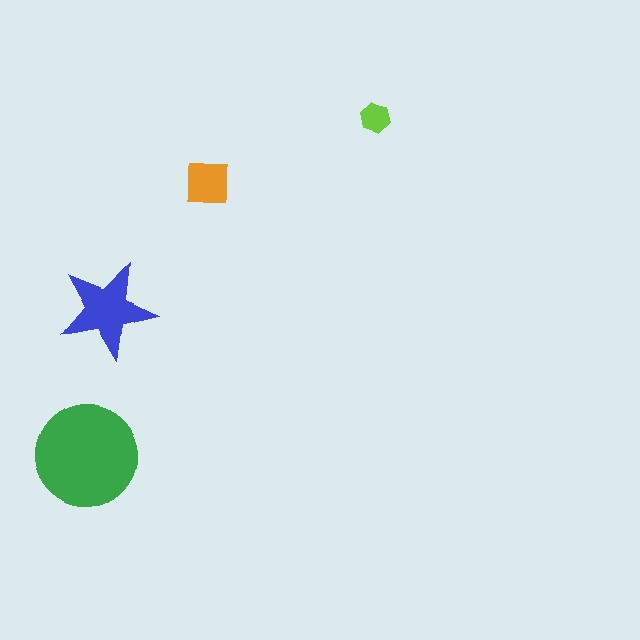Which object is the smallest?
The lime hexagon.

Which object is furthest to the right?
The lime hexagon is rightmost.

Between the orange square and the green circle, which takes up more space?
The green circle.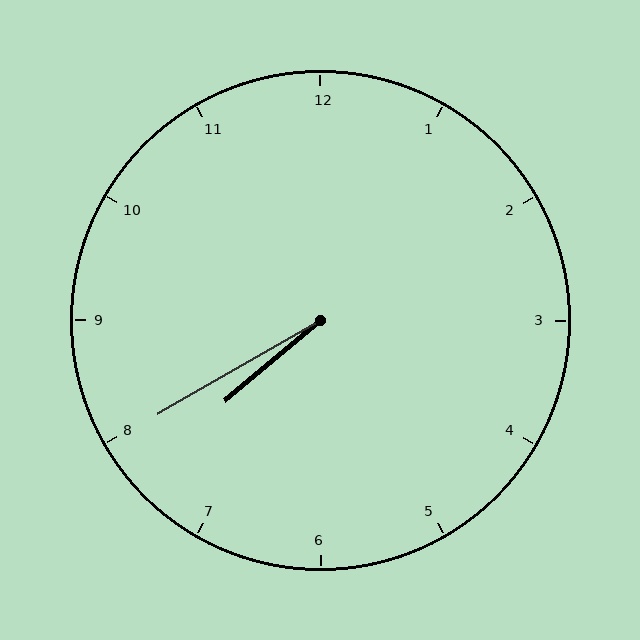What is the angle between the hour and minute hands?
Approximately 10 degrees.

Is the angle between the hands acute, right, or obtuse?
It is acute.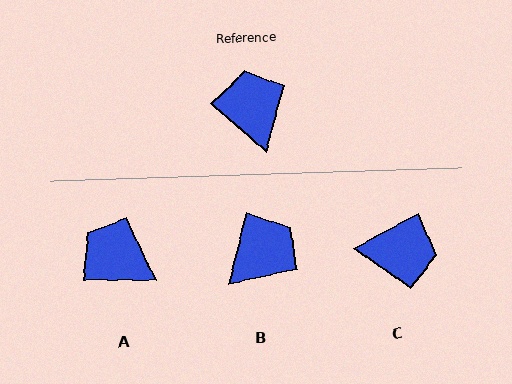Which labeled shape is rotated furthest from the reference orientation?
C, about 110 degrees away.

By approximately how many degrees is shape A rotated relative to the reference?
Approximately 40 degrees counter-clockwise.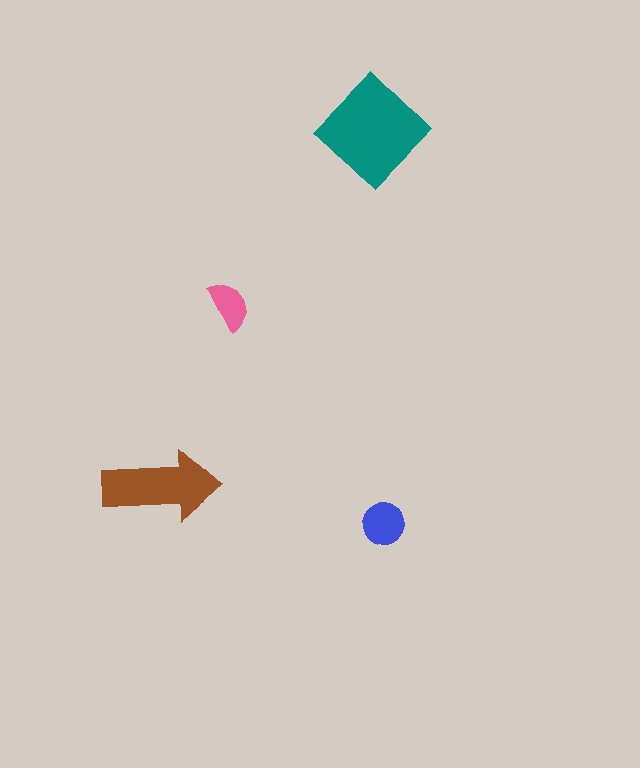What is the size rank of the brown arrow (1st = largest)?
2nd.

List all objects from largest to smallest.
The teal diamond, the brown arrow, the blue circle, the pink semicircle.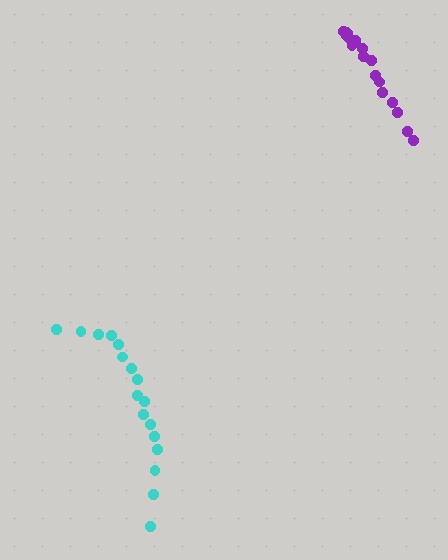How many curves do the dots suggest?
There are 2 distinct paths.